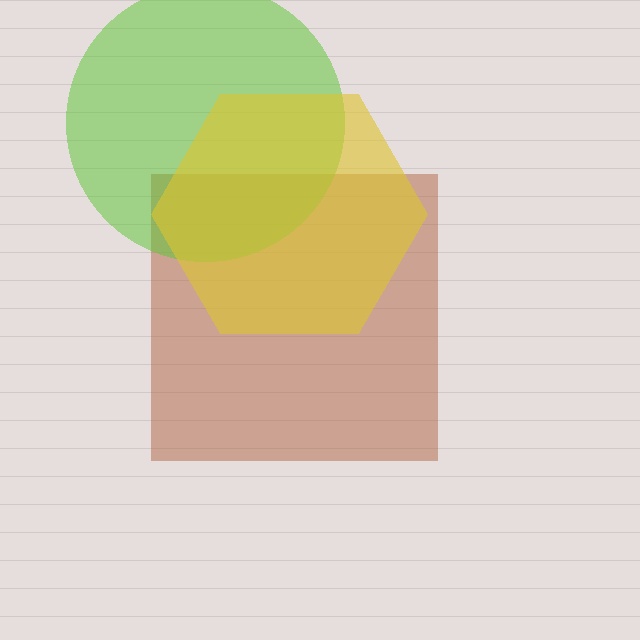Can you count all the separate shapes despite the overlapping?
Yes, there are 3 separate shapes.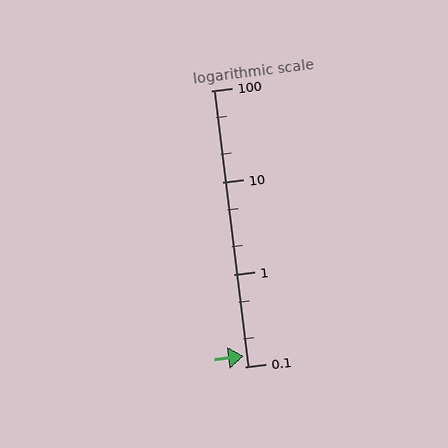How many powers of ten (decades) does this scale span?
The scale spans 3 decades, from 0.1 to 100.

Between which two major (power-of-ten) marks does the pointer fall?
The pointer is between 0.1 and 1.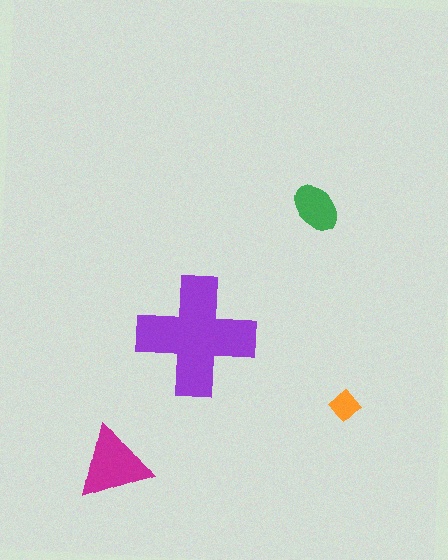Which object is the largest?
The purple cross.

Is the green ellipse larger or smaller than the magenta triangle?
Smaller.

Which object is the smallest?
The orange diamond.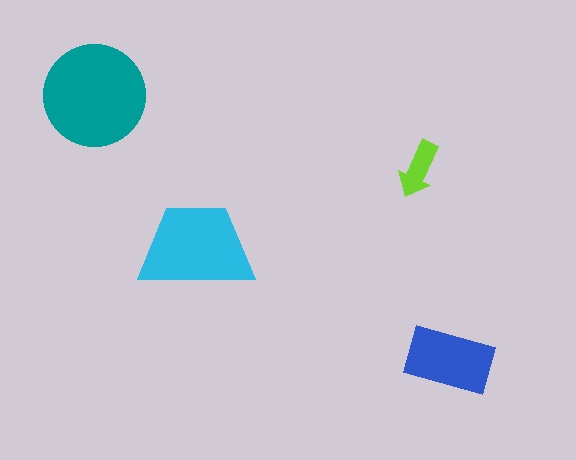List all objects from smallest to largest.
The lime arrow, the blue rectangle, the cyan trapezoid, the teal circle.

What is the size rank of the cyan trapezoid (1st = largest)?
2nd.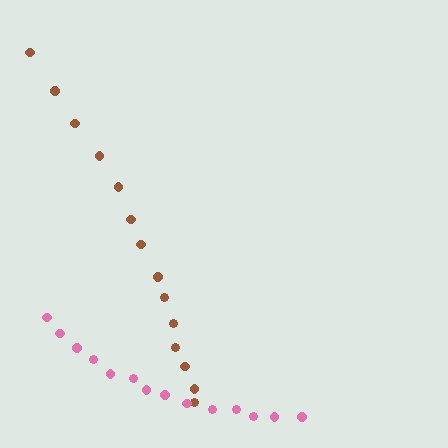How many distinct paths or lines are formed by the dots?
There are 2 distinct paths.